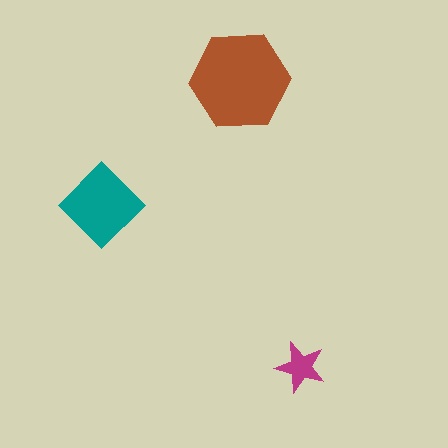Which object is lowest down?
The magenta star is bottommost.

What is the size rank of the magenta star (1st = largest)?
3rd.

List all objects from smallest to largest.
The magenta star, the teal diamond, the brown hexagon.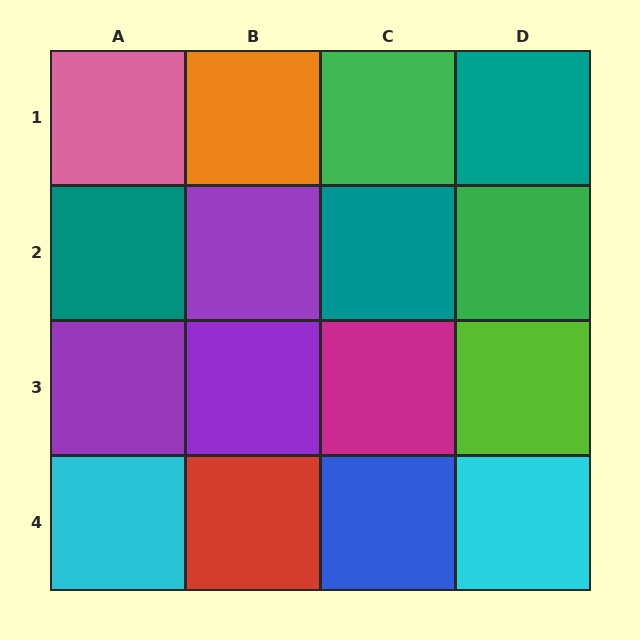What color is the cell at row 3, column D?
Lime.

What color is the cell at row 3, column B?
Purple.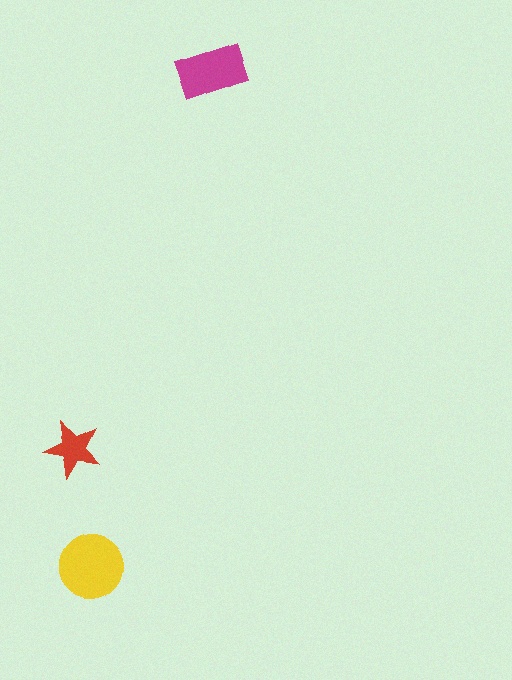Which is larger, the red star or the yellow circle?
The yellow circle.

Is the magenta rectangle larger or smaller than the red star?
Larger.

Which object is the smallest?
The red star.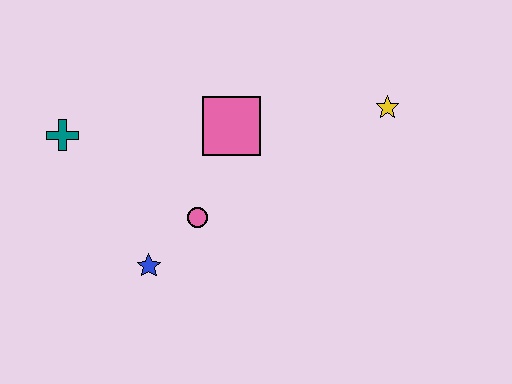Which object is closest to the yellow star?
The pink square is closest to the yellow star.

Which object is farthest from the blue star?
The yellow star is farthest from the blue star.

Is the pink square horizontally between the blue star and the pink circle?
No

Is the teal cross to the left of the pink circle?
Yes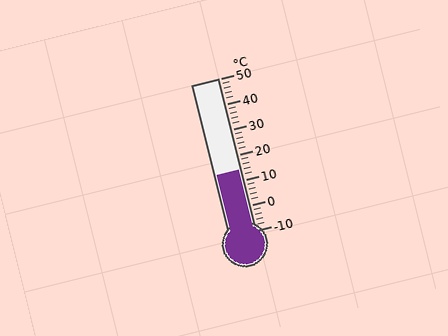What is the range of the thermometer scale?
The thermometer scale ranges from -10°C to 50°C.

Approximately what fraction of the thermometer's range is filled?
The thermometer is filled to approximately 40% of its range.